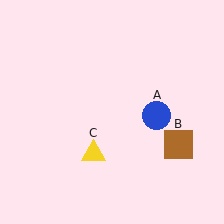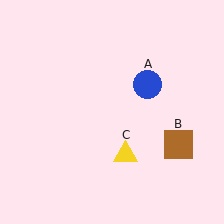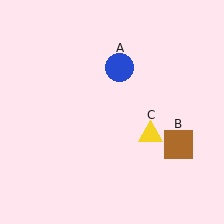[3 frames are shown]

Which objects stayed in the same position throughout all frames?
Brown square (object B) remained stationary.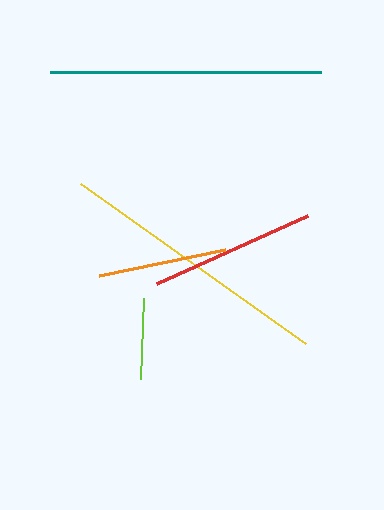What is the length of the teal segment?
The teal segment is approximately 271 pixels long.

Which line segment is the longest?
The yellow line is the longest at approximately 276 pixels.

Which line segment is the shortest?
The lime line is the shortest at approximately 81 pixels.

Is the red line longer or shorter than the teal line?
The teal line is longer than the red line.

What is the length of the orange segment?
The orange segment is approximately 129 pixels long.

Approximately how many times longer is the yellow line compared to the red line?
The yellow line is approximately 1.7 times the length of the red line.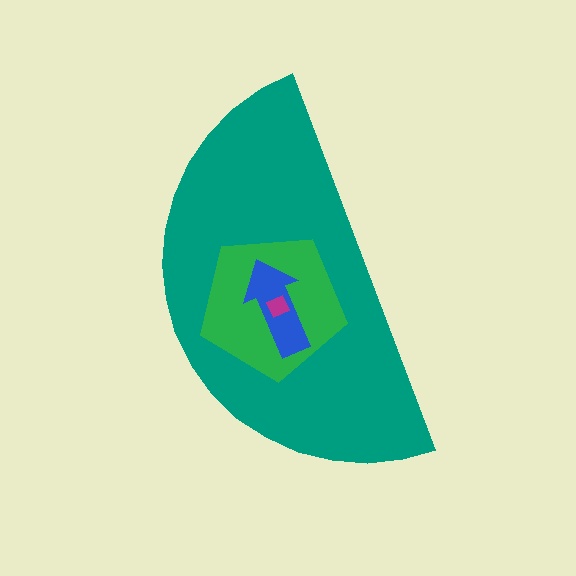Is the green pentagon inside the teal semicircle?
Yes.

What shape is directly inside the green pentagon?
The blue arrow.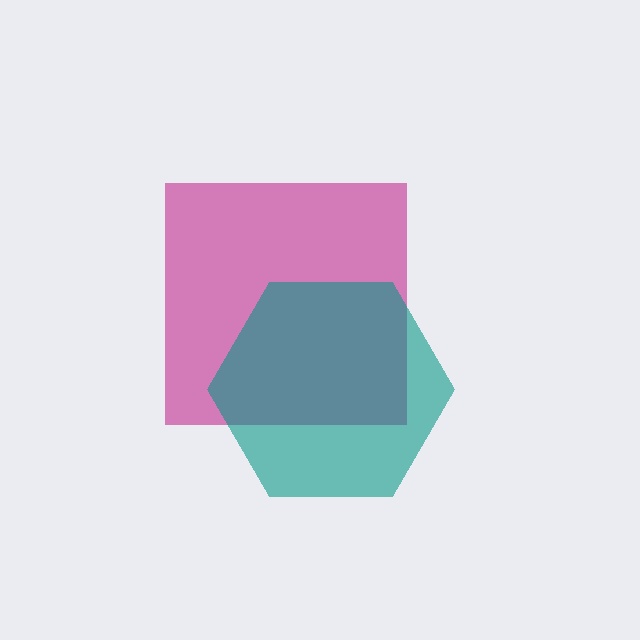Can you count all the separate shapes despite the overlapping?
Yes, there are 2 separate shapes.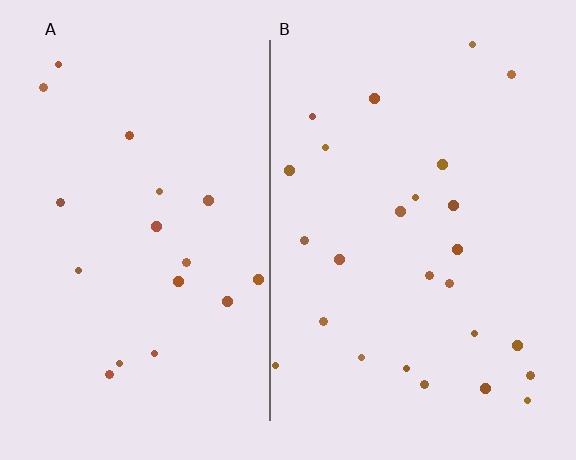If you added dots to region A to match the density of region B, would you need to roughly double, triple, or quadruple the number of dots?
Approximately double.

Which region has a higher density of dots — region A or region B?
B (the right).